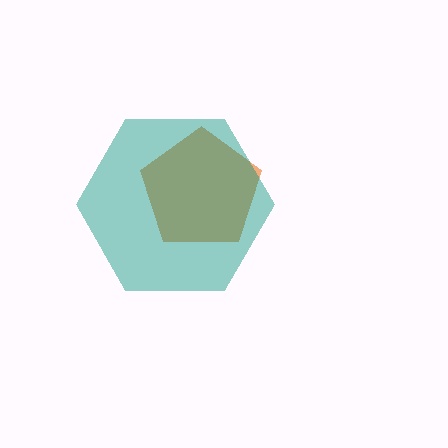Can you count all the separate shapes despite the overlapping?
Yes, there are 2 separate shapes.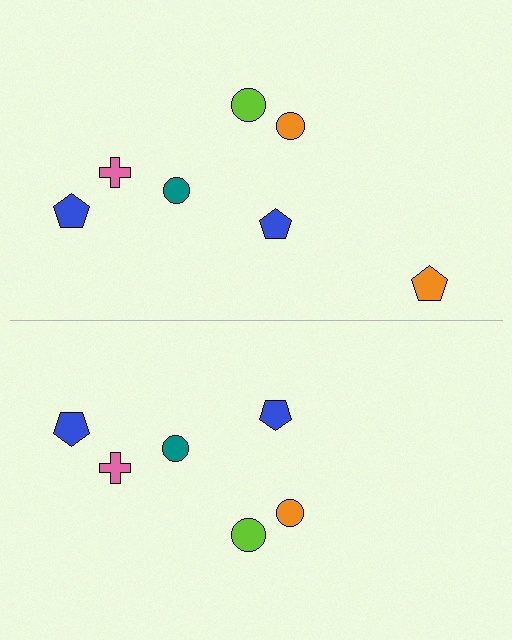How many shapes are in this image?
There are 13 shapes in this image.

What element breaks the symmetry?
A orange pentagon is missing from the bottom side.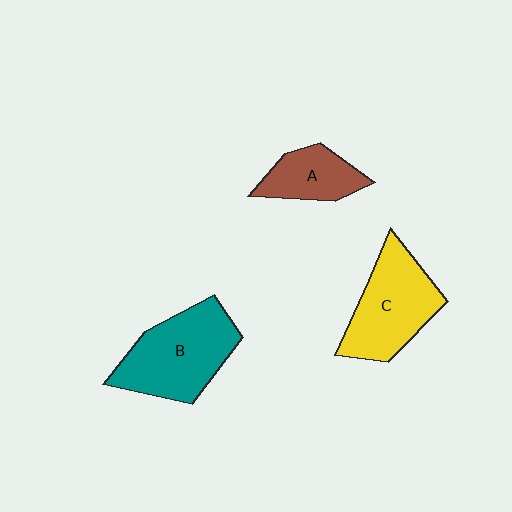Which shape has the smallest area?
Shape A (brown).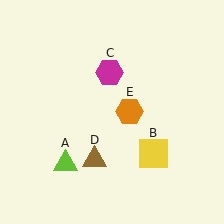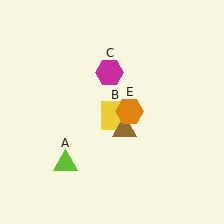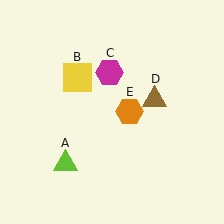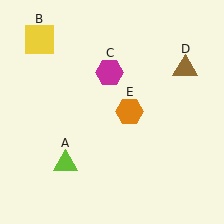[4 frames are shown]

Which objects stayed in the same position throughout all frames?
Lime triangle (object A) and magenta hexagon (object C) and orange hexagon (object E) remained stationary.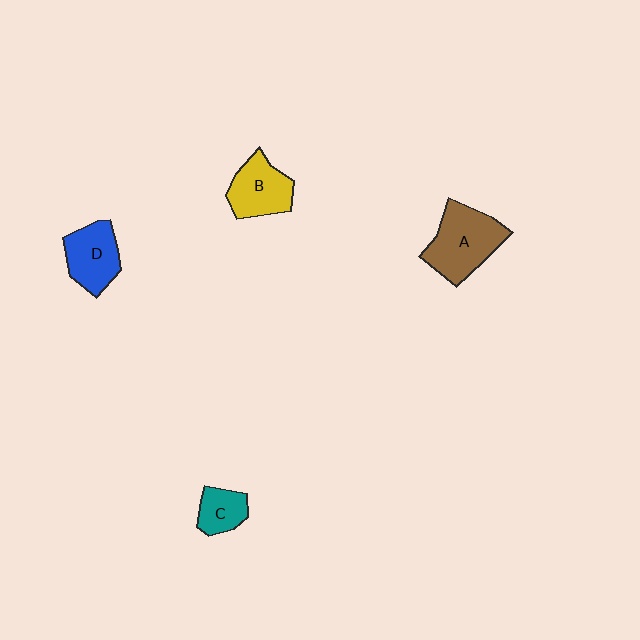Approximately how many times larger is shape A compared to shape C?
Approximately 2.2 times.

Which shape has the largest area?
Shape A (brown).